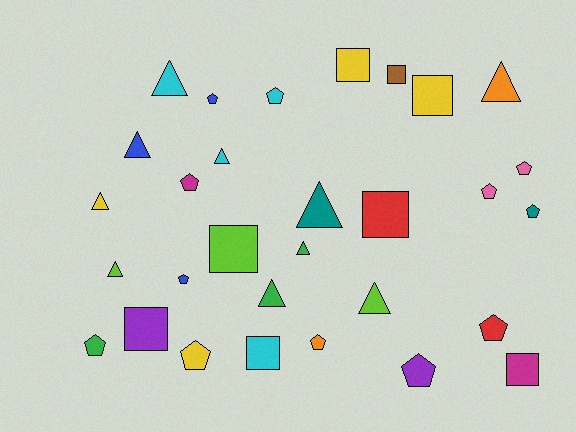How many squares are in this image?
There are 8 squares.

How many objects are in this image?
There are 30 objects.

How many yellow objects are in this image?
There are 4 yellow objects.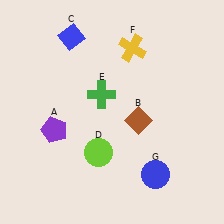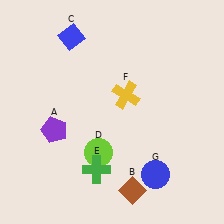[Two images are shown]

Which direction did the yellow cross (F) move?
The yellow cross (F) moved down.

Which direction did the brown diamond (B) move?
The brown diamond (B) moved down.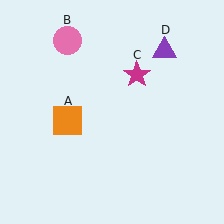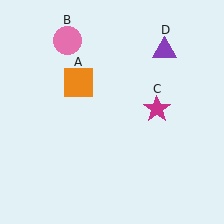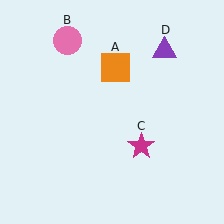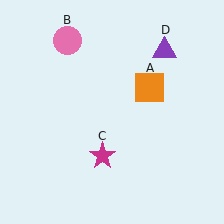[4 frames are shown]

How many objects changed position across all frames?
2 objects changed position: orange square (object A), magenta star (object C).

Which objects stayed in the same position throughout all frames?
Pink circle (object B) and purple triangle (object D) remained stationary.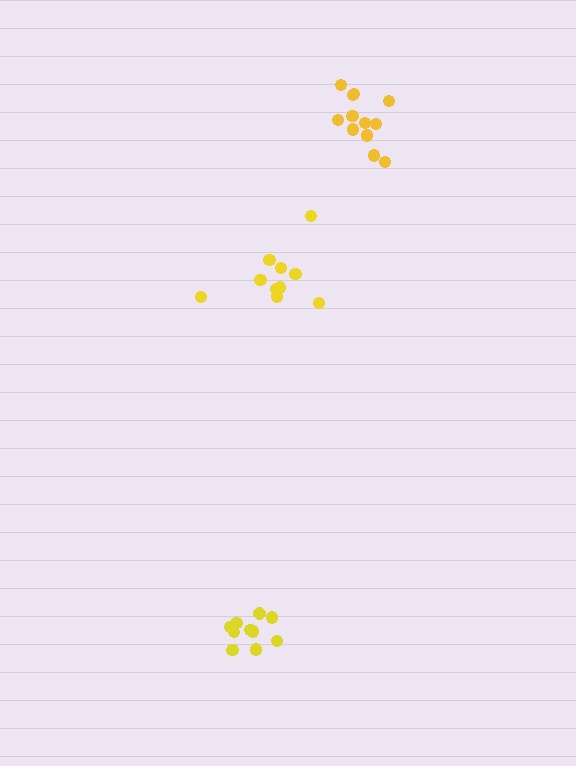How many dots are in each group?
Group 1: 10 dots, Group 2: 10 dots, Group 3: 12 dots (32 total).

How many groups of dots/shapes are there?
There are 3 groups.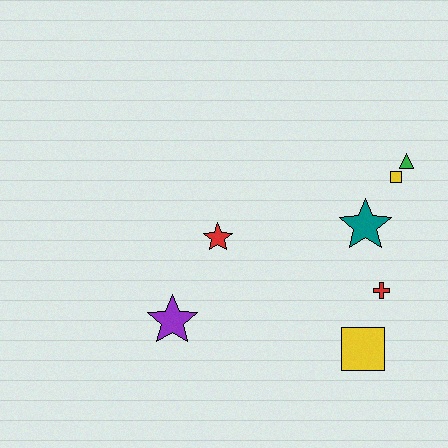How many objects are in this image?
There are 7 objects.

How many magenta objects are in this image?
There are no magenta objects.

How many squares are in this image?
There are 2 squares.